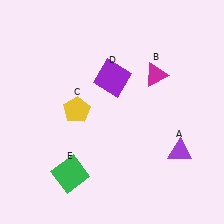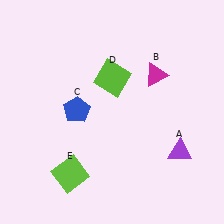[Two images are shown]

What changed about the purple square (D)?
In Image 1, D is purple. In Image 2, it changed to lime.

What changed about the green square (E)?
In Image 1, E is green. In Image 2, it changed to lime.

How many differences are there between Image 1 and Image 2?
There are 3 differences between the two images.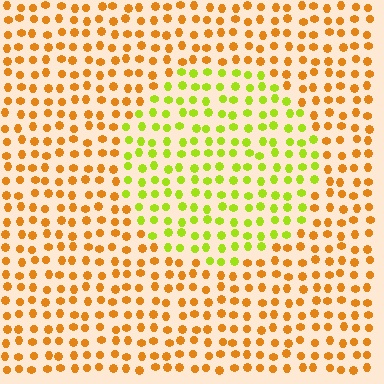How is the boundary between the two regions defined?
The boundary is defined purely by a slight shift in hue (about 48 degrees). Spacing, size, and orientation are identical on both sides.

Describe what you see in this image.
The image is filled with small orange elements in a uniform arrangement. A circle-shaped region is visible where the elements are tinted to a slightly different hue, forming a subtle color boundary.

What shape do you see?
I see a circle.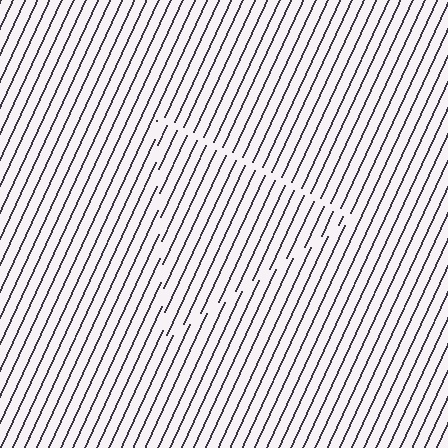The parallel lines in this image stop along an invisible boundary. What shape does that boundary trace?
An illusory triangle. The interior of the shape contains the same grating, shifted by half a period — the contour is defined by the phase discontinuity where line-ends from the inner and outer gratings abut.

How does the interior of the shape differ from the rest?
The interior of the shape contains the same grating, shifted by half a period — the contour is defined by the phase discontinuity where line-ends from the inner and outer gratings abut.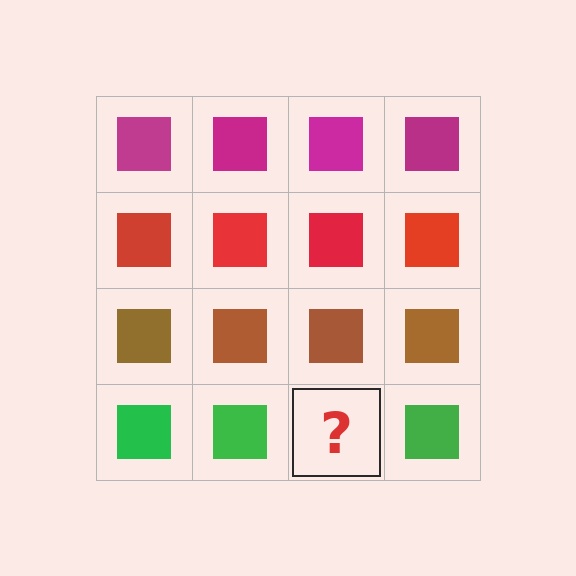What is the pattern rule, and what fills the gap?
The rule is that each row has a consistent color. The gap should be filled with a green square.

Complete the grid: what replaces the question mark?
The question mark should be replaced with a green square.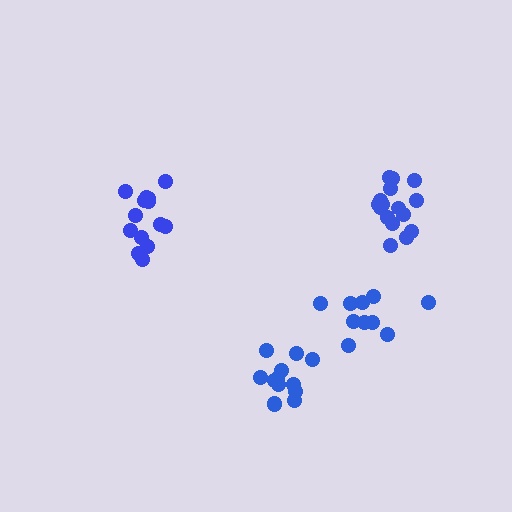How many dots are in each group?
Group 1: 16 dots, Group 2: 14 dots, Group 3: 10 dots, Group 4: 13 dots (53 total).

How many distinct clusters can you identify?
There are 4 distinct clusters.